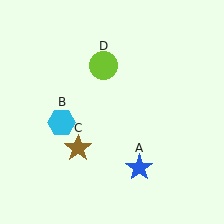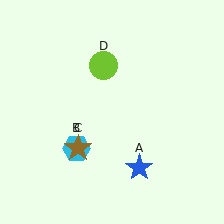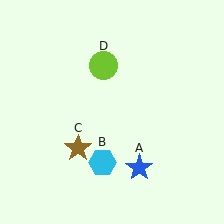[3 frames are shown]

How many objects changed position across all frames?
1 object changed position: cyan hexagon (object B).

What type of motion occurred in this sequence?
The cyan hexagon (object B) rotated counterclockwise around the center of the scene.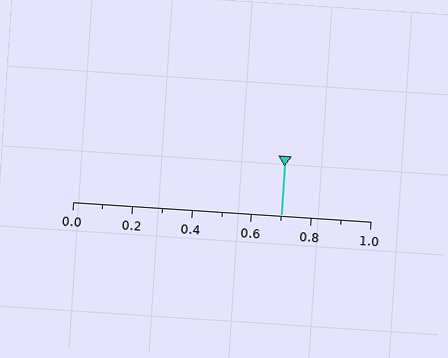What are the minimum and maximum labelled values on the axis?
The axis runs from 0.0 to 1.0.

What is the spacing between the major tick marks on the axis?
The major ticks are spaced 0.2 apart.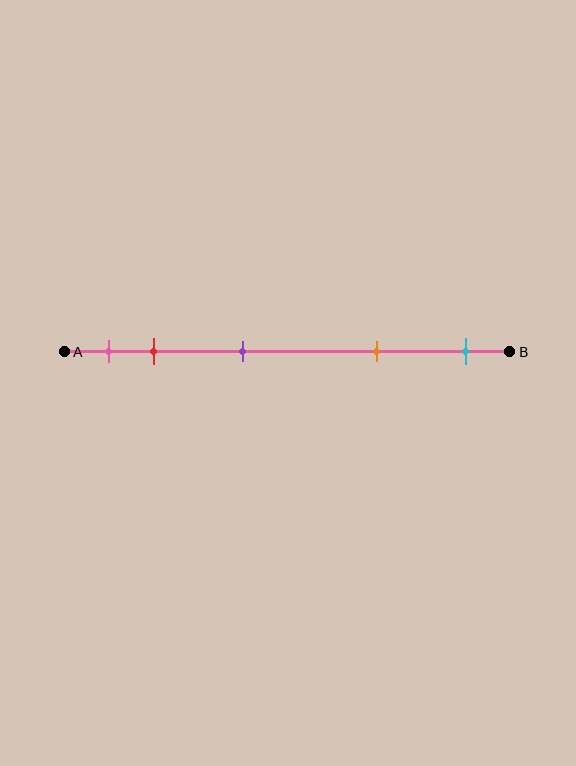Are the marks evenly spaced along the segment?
No, the marks are not evenly spaced.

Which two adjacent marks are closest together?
The pink and red marks are the closest adjacent pair.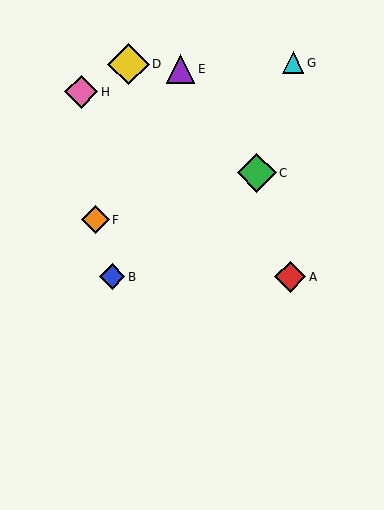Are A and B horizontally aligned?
Yes, both are at y≈277.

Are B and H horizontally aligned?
No, B is at y≈277 and H is at y≈92.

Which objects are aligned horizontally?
Objects A, B are aligned horizontally.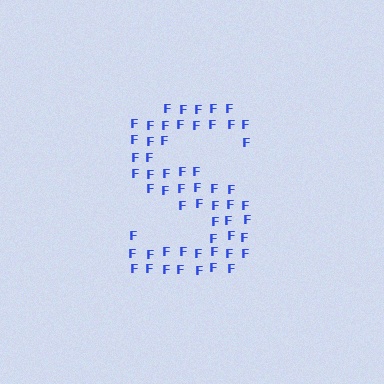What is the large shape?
The large shape is the letter S.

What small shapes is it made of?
It is made of small letter F's.